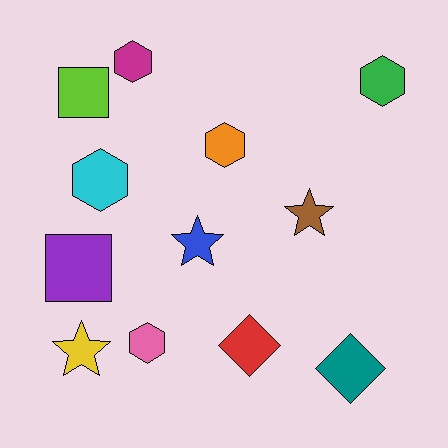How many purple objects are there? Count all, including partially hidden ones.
There is 1 purple object.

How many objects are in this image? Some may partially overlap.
There are 12 objects.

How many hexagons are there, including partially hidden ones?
There are 5 hexagons.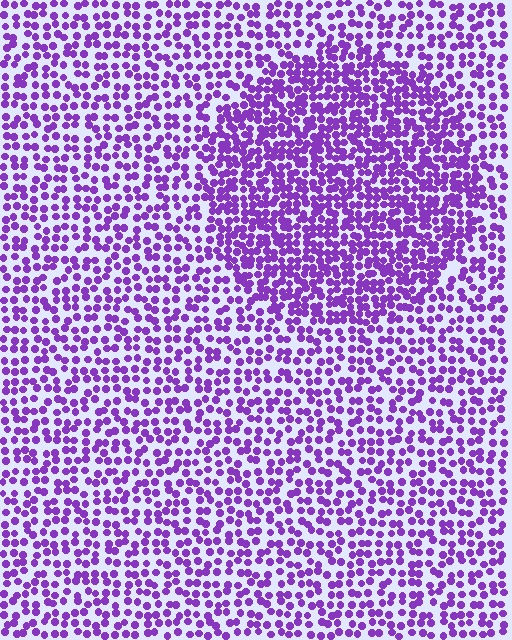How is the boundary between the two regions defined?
The boundary is defined by a change in element density (approximately 1.7x ratio). All elements are the same color, size, and shape.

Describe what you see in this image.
The image contains small purple elements arranged at two different densities. A circle-shaped region is visible where the elements are more densely packed than the surrounding area.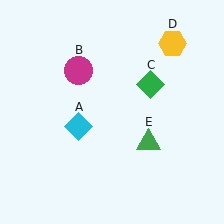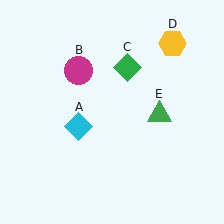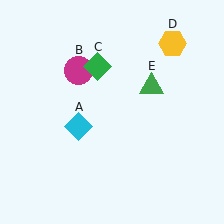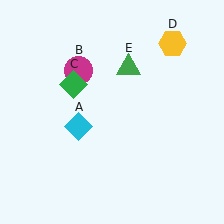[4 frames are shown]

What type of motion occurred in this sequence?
The green diamond (object C), green triangle (object E) rotated counterclockwise around the center of the scene.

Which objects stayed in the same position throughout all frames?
Cyan diamond (object A) and magenta circle (object B) and yellow hexagon (object D) remained stationary.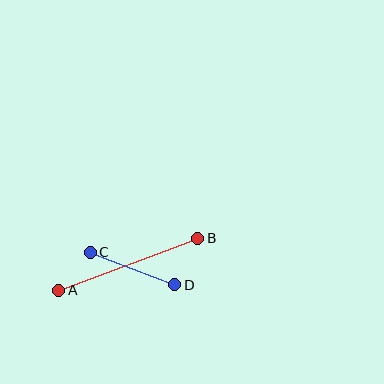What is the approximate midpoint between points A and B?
The midpoint is at approximately (128, 264) pixels.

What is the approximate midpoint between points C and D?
The midpoint is at approximately (133, 269) pixels.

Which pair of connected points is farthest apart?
Points A and B are farthest apart.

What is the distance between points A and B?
The distance is approximately 148 pixels.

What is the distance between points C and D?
The distance is approximately 91 pixels.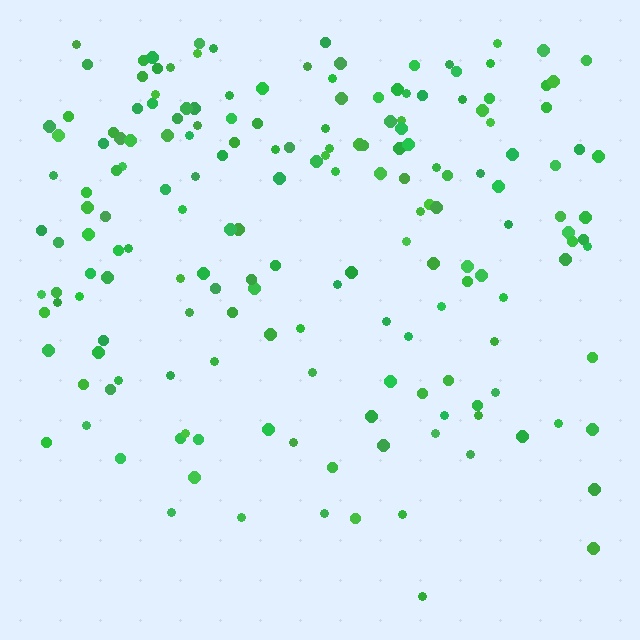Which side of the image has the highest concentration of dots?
The top.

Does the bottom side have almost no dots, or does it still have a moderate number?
Still a moderate number, just noticeably fewer than the top.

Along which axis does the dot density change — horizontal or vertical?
Vertical.